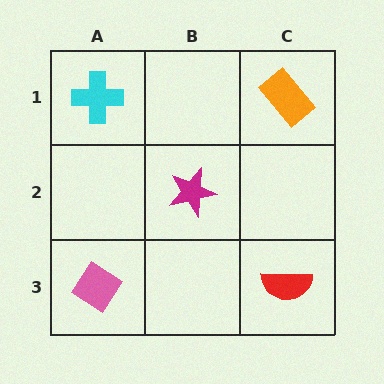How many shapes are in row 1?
2 shapes.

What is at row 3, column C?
A red semicircle.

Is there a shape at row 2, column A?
No, that cell is empty.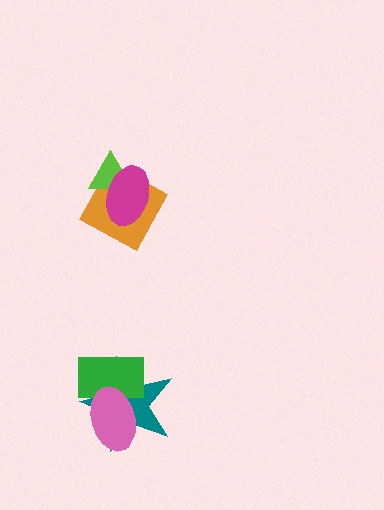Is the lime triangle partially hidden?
Yes, it is partially covered by another shape.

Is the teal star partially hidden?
Yes, it is partially covered by another shape.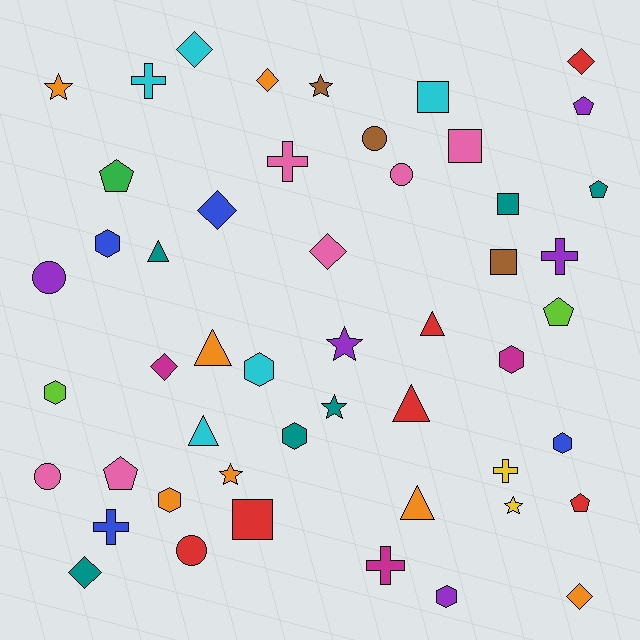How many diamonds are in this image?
There are 8 diamonds.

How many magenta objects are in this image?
There are 3 magenta objects.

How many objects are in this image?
There are 50 objects.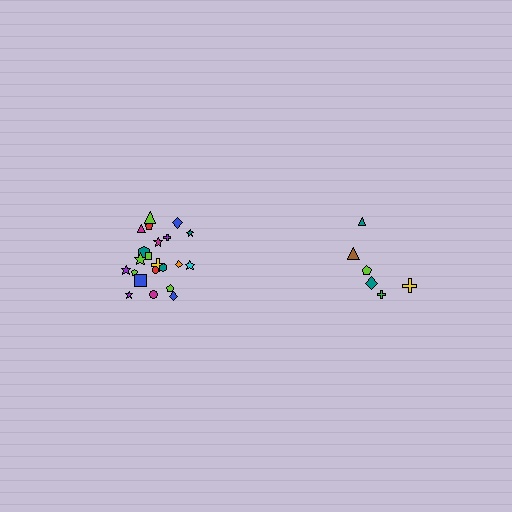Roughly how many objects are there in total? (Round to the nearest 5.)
Roughly 30 objects in total.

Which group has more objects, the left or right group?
The left group.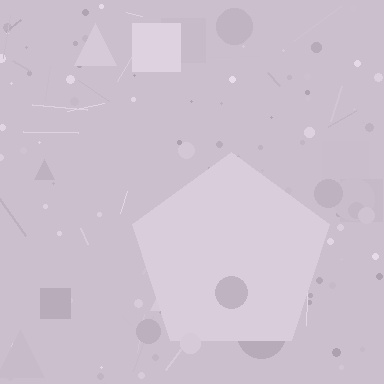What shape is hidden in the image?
A pentagon is hidden in the image.